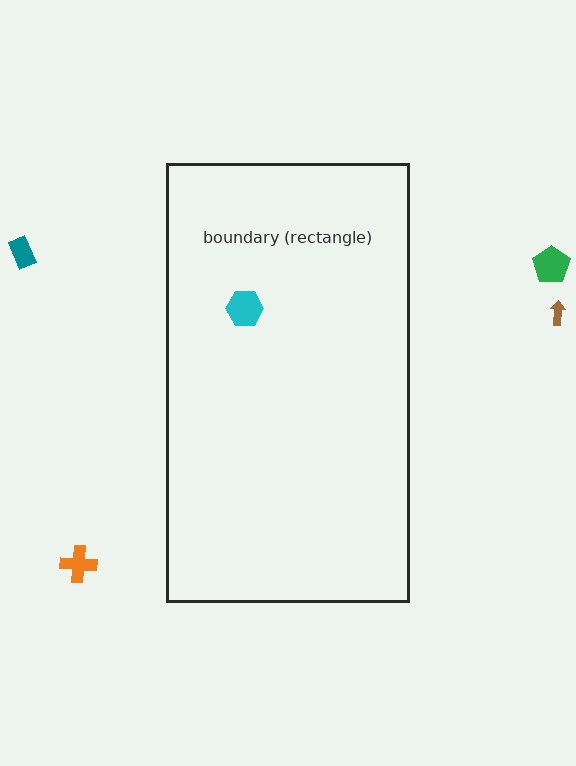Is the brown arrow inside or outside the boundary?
Outside.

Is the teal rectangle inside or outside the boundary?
Outside.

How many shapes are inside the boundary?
1 inside, 4 outside.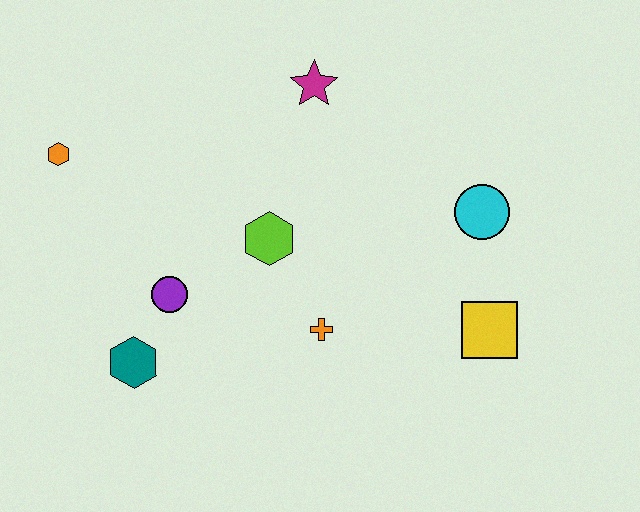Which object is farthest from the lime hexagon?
The yellow square is farthest from the lime hexagon.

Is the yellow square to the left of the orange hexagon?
No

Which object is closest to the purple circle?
The teal hexagon is closest to the purple circle.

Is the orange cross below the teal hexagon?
No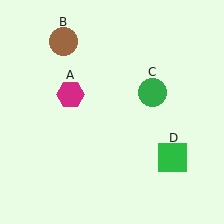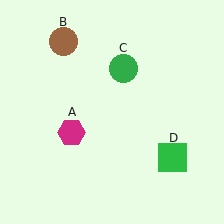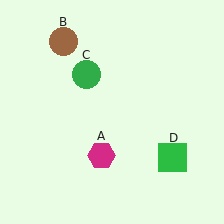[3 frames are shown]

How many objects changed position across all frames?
2 objects changed position: magenta hexagon (object A), green circle (object C).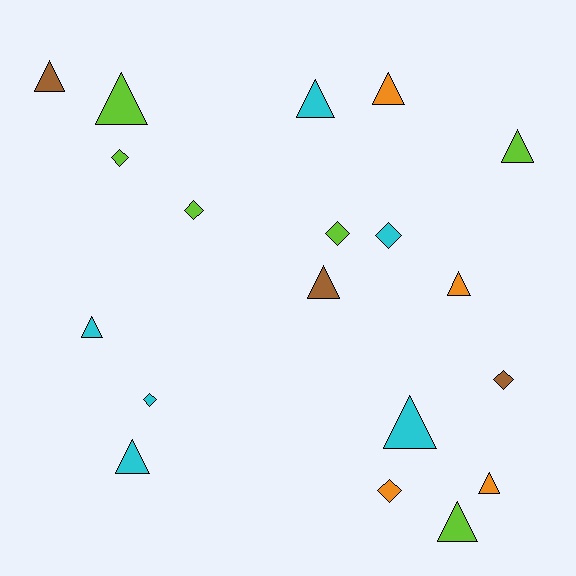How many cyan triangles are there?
There are 4 cyan triangles.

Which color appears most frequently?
Cyan, with 6 objects.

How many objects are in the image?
There are 19 objects.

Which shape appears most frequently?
Triangle, with 12 objects.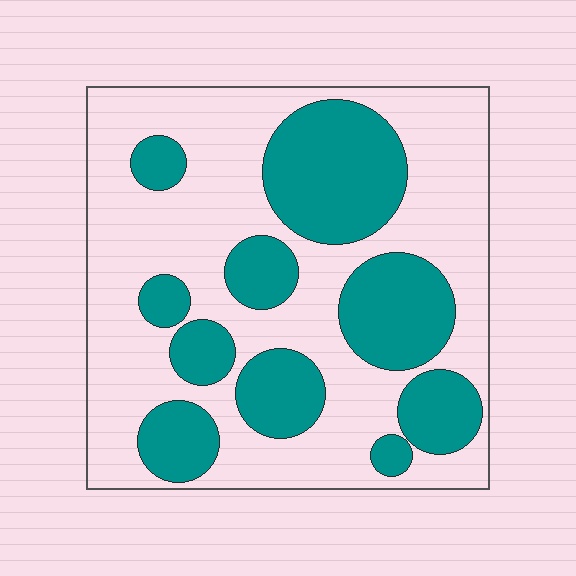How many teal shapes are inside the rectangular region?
10.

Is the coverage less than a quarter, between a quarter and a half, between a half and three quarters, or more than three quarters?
Between a quarter and a half.